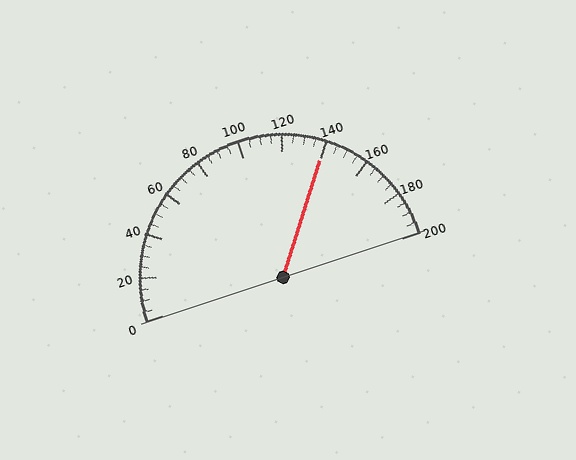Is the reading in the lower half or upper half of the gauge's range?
The reading is in the upper half of the range (0 to 200).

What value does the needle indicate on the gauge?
The needle indicates approximately 140.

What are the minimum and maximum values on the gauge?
The gauge ranges from 0 to 200.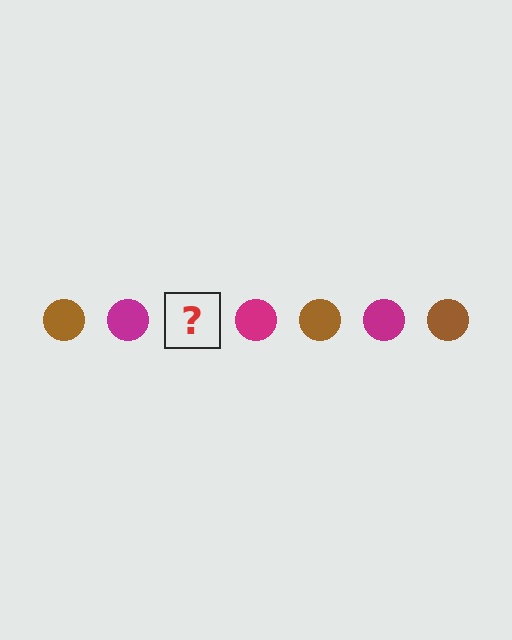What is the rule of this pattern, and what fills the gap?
The rule is that the pattern cycles through brown, magenta circles. The gap should be filled with a brown circle.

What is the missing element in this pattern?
The missing element is a brown circle.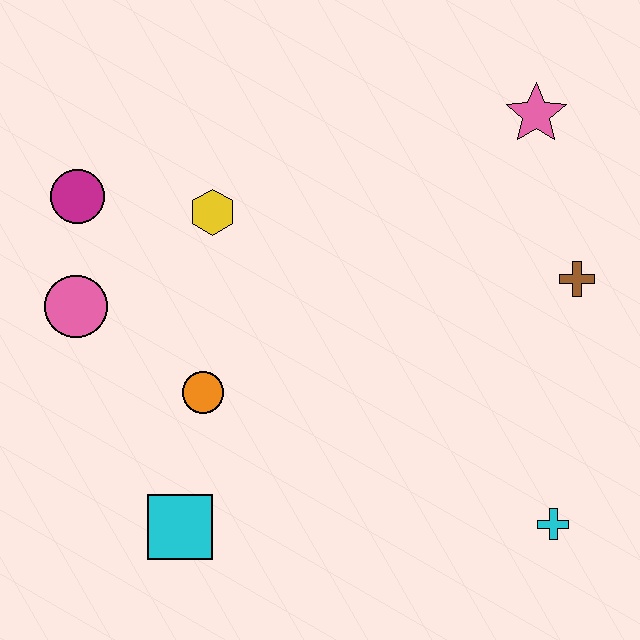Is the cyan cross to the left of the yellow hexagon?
No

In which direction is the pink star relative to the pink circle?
The pink star is to the right of the pink circle.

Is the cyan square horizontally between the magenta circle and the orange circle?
Yes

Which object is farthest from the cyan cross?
The magenta circle is farthest from the cyan cross.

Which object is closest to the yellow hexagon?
The magenta circle is closest to the yellow hexagon.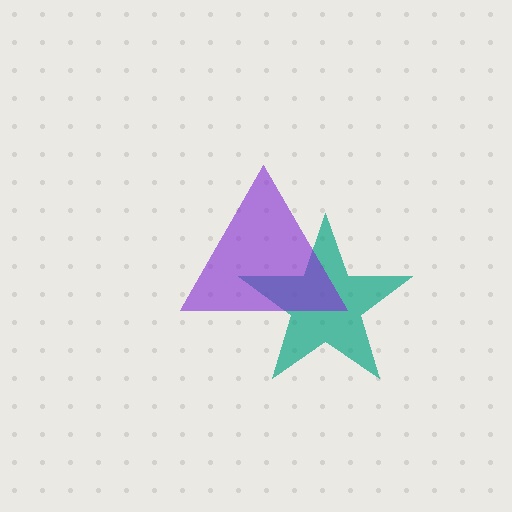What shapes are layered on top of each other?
The layered shapes are: a teal star, a purple triangle.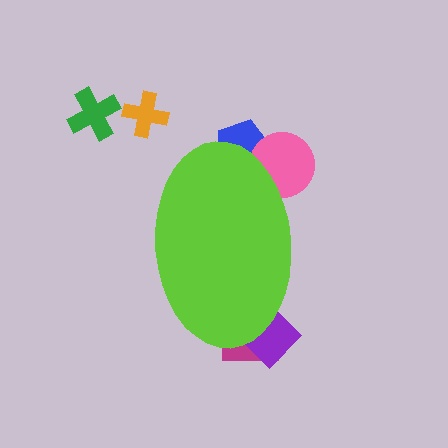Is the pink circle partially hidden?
Yes, the pink circle is partially hidden behind the lime ellipse.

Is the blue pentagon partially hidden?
Yes, the blue pentagon is partially hidden behind the lime ellipse.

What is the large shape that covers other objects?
A lime ellipse.